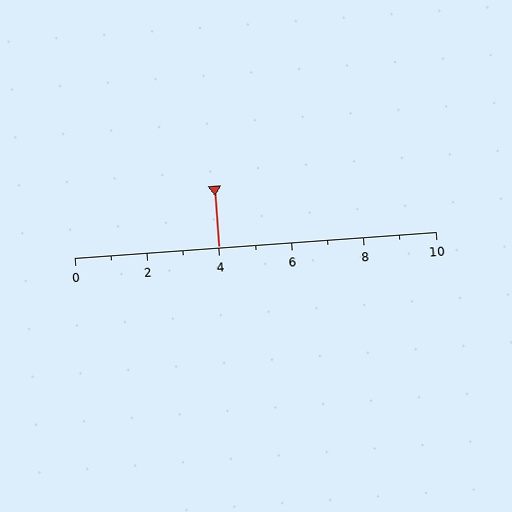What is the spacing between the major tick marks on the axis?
The major ticks are spaced 2 apart.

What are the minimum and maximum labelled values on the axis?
The axis runs from 0 to 10.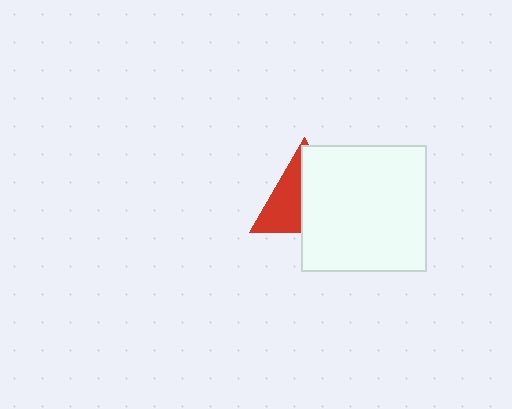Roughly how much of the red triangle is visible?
About half of it is visible (roughly 46%).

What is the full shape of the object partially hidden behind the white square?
The partially hidden object is a red triangle.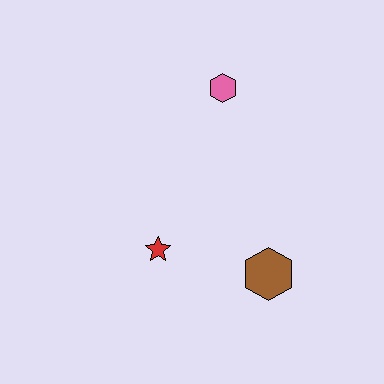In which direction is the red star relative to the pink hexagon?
The red star is below the pink hexagon.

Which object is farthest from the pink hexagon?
The brown hexagon is farthest from the pink hexagon.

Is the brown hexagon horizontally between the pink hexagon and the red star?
No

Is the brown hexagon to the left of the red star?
No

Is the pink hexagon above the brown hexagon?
Yes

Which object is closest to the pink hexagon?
The red star is closest to the pink hexagon.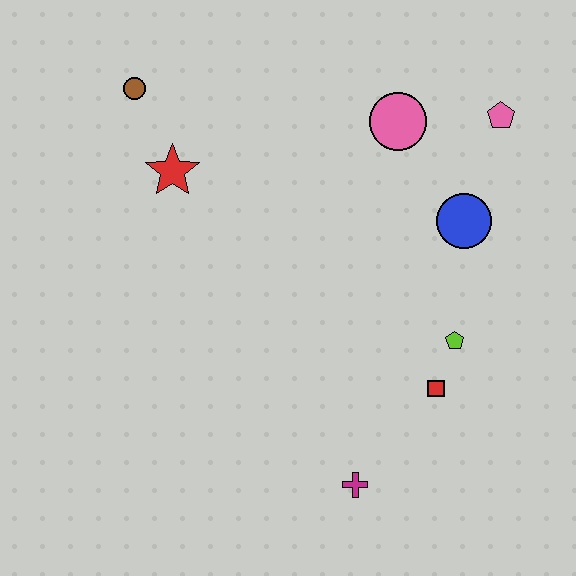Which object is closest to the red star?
The brown circle is closest to the red star.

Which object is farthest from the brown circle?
The magenta cross is farthest from the brown circle.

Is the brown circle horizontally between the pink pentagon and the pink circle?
No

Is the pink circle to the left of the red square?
Yes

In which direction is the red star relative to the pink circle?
The red star is to the left of the pink circle.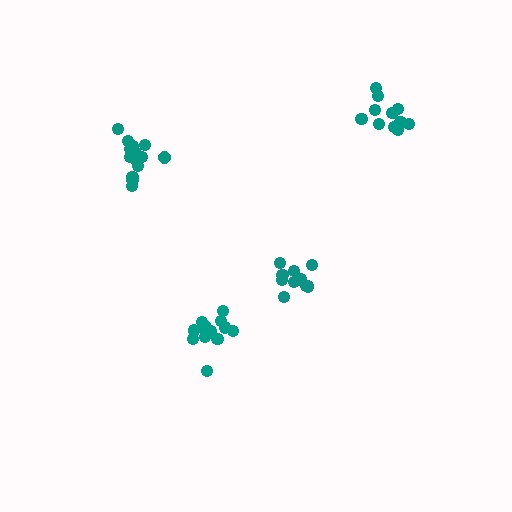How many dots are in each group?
Group 1: 14 dots, Group 2: 10 dots, Group 3: 15 dots, Group 4: 12 dots (51 total).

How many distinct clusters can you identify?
There are 4 distinct clusters.